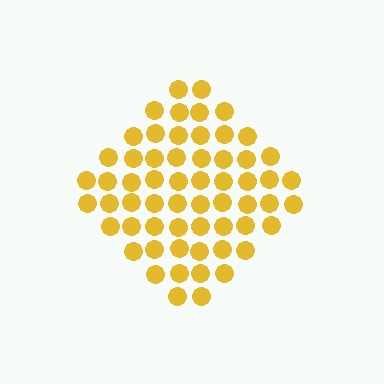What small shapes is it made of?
It is made of small circles.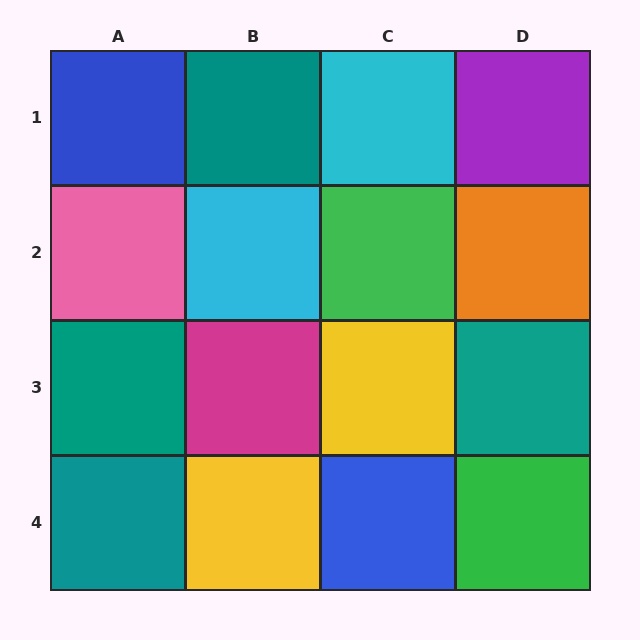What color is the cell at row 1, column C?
Cyan.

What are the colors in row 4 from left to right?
Teal, yellow, blue, green.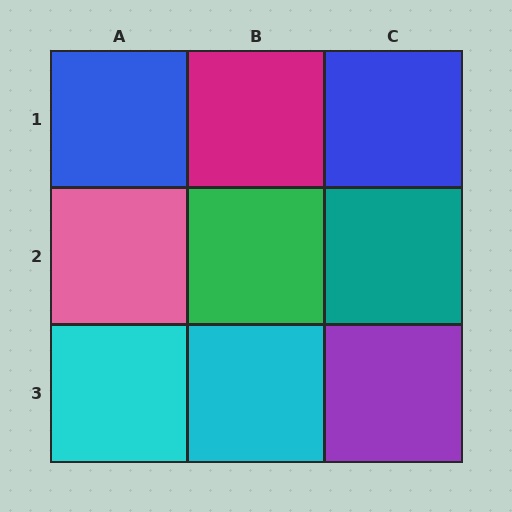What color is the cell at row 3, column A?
Cyan.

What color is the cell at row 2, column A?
Pink.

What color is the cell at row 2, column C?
Teal.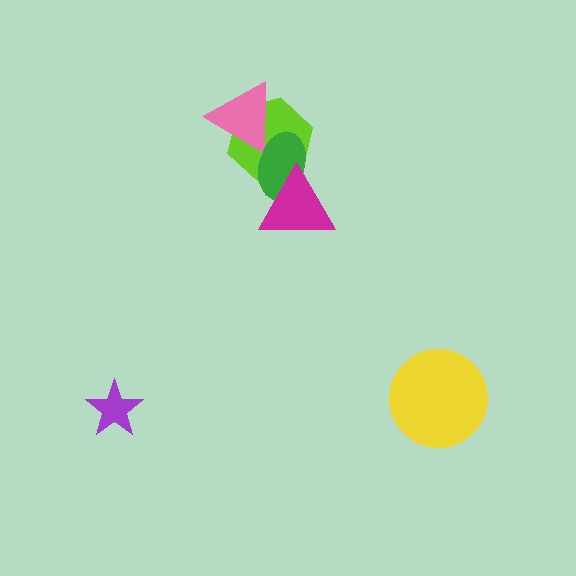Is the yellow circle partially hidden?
No, no other shape covers it.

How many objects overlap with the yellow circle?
0 objects overlap with the yellow circle.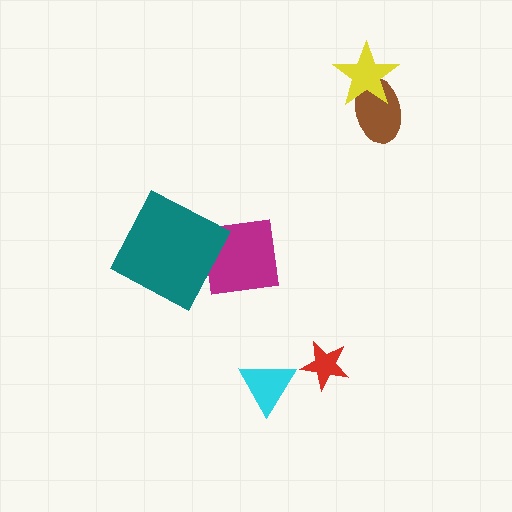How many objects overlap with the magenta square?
1 object overlaps with the magenta square.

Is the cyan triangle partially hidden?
No, no other shape covers it.